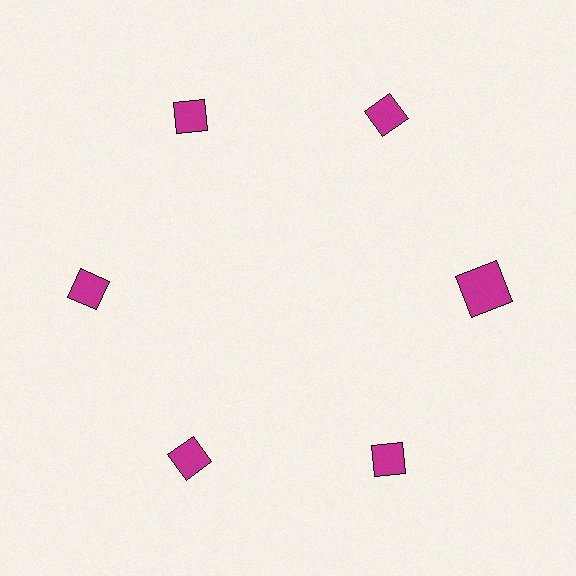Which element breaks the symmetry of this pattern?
The magenta square at roughly the 3 o'clock position breaks the symmetry. All other shapes are magenta diamonds.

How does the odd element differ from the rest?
It has a different shape: square instead of diamond.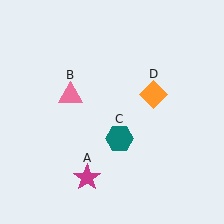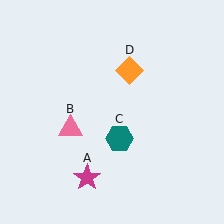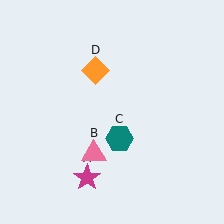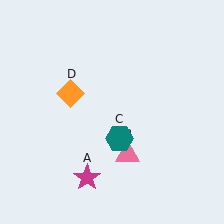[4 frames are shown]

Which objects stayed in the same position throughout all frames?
Magenta star (object A) and teal hexagon (object C) remained stationary.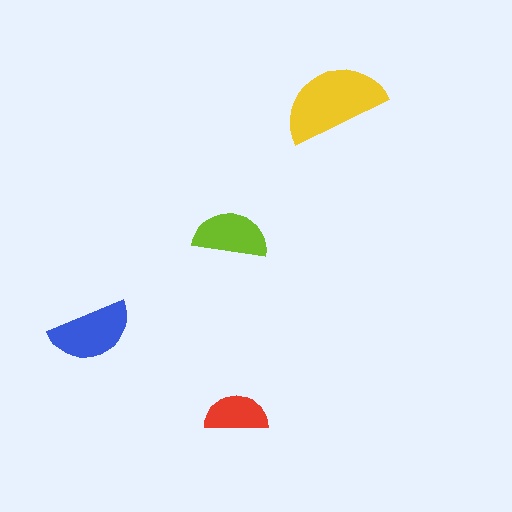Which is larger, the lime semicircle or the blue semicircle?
The blue one.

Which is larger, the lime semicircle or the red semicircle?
The lime one.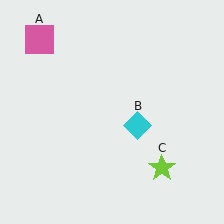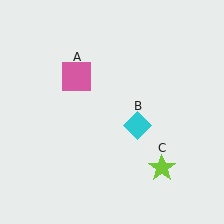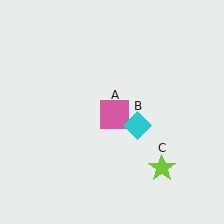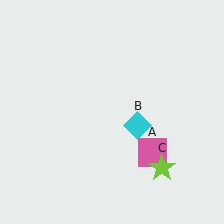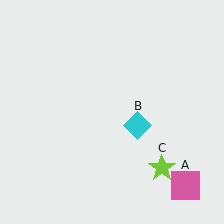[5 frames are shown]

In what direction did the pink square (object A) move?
The pink square (object A) moved down and to the right.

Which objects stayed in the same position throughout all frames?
Cyan diamond (object B) and lime star (object C) remained stationary.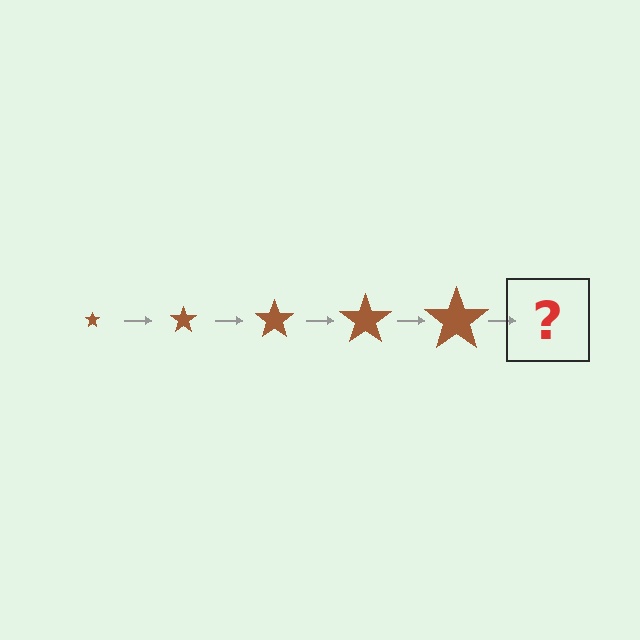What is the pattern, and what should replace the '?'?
The pattern is that the star gets progressively larger each step. The '?' should be a brown star, larger than the previous one.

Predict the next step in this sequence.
The next step is a brown star, larger than the previous one.